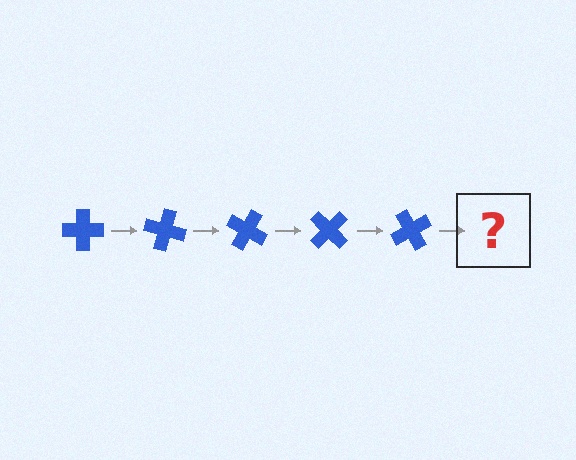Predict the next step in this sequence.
The next step is a blue cross rotated 75 degrees.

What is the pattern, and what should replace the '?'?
The pattern is that the cross rotates 15 degrees each step. The '?' should be a blue cross rotated 75 degrees.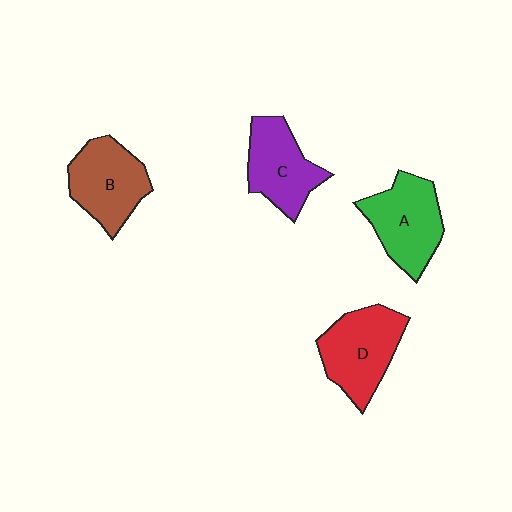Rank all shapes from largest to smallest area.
From largest to smallest: D (red), A (green), B (brown), C (purple).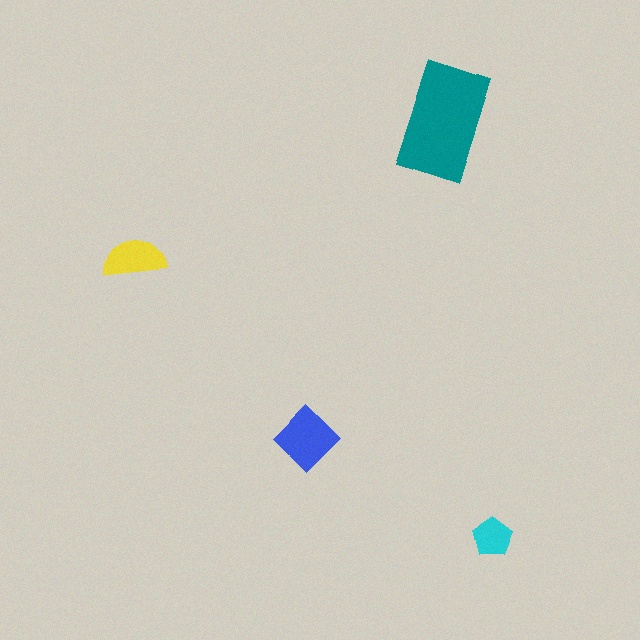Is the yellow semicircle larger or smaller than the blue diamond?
Smaller.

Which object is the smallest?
The cyan pentagon.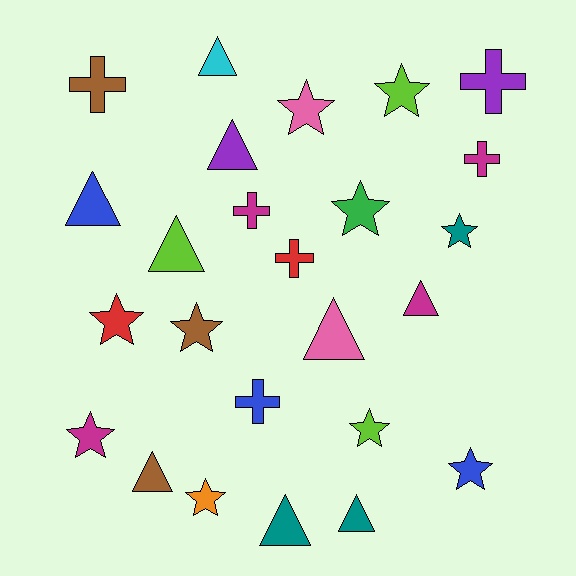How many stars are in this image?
There are 10 stars.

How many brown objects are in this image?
There are 3 brown objects.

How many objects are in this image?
There are 25 objects.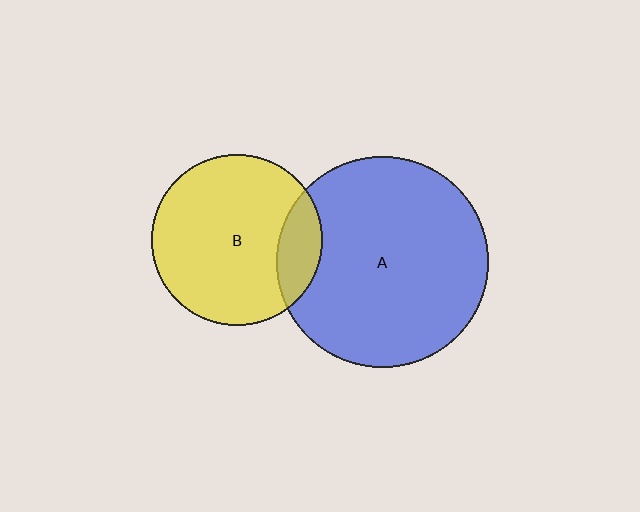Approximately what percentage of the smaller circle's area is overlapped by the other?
Approximately 15%.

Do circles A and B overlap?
Yes.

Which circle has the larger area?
Circle A (blue).